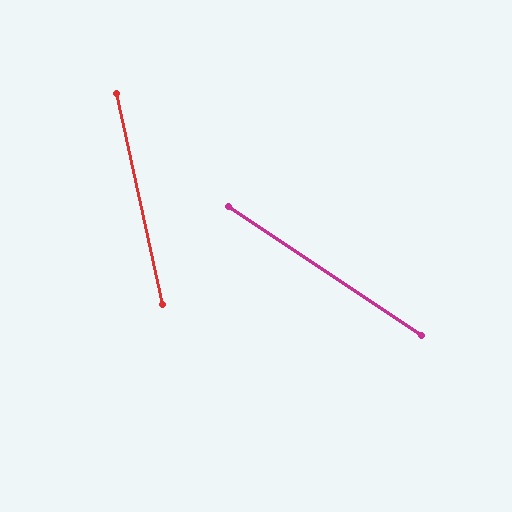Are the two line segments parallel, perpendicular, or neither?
Neither parallel nor perpendicular — they differ by about 44°.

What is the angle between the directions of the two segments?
Approximately 44 degrees.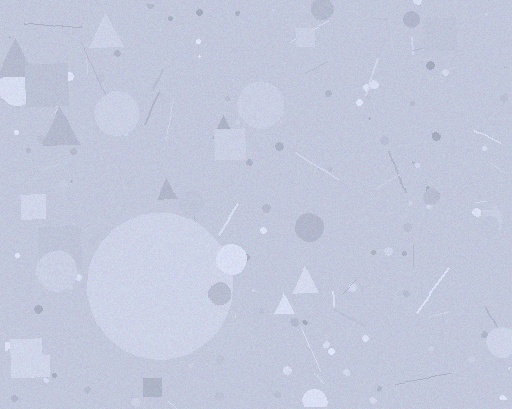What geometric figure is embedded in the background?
A circle is embedded in the background.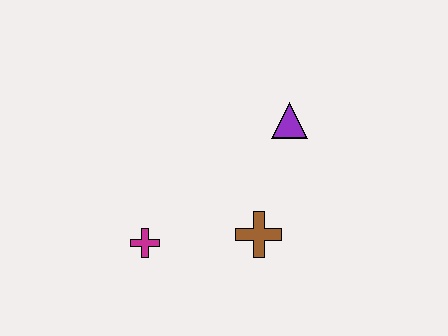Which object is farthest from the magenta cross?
The purple triangle is farthest from the magenta cross.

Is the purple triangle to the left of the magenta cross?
No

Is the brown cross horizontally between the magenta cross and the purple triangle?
Yes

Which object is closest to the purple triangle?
The brown cross is closest to the purple triangle.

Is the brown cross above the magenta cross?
Yes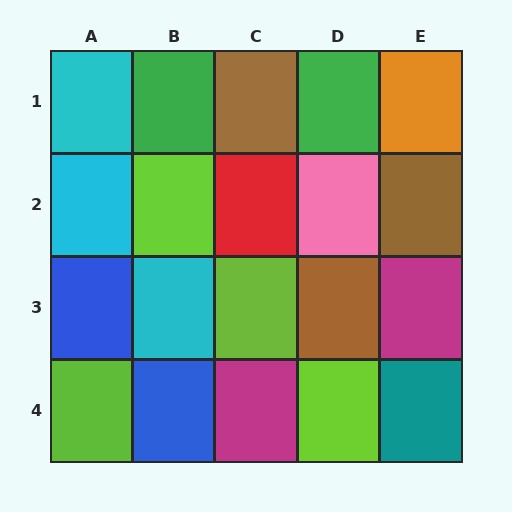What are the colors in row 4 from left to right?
Lime, blue, magenta, lime, teal.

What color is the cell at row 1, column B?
Green.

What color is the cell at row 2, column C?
Red.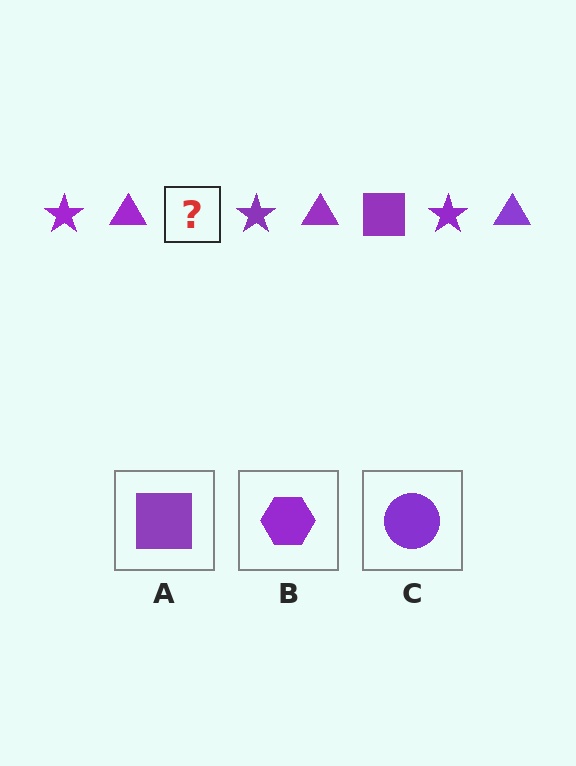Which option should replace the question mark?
Option A.